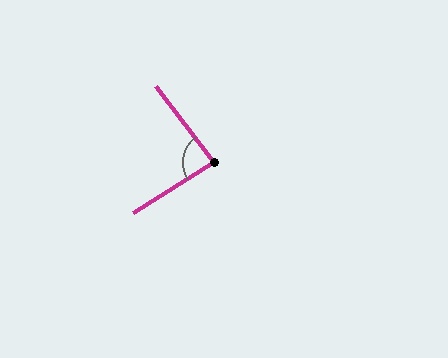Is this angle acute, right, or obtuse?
It is acute.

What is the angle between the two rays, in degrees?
Approximately 85 degrees.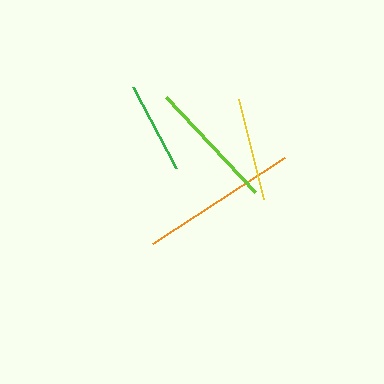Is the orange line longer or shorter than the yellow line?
The orange line is longer than the yellow line.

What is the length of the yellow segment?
The yellow segment is approximately 103 pixels long.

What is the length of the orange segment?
The orange segment is approximately 157 pixels long.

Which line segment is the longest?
The orange line is the longest at approximately 157 pixels.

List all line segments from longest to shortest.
From longest to shortest: orange, lime, yellow, green.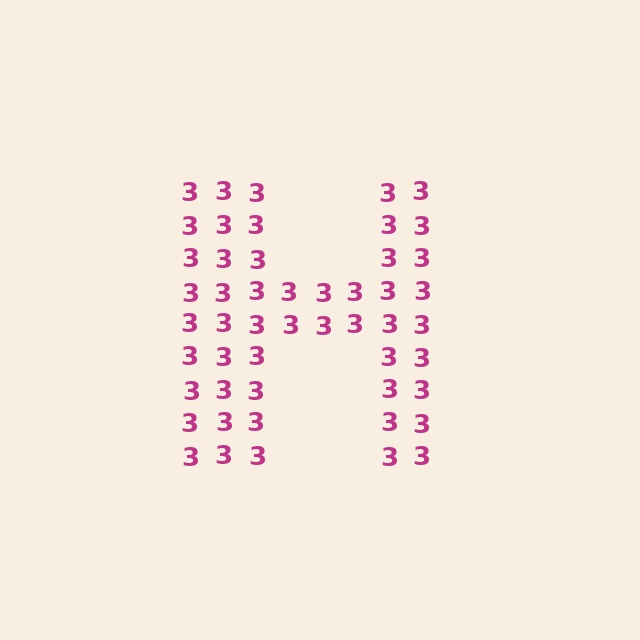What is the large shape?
The large shape is the letter H.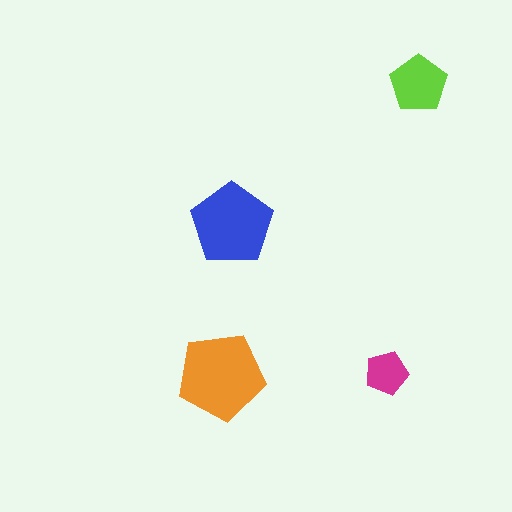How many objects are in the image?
There are 4 objects in the image.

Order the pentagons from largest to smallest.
the orange one, the blue one, the lime one, the magenta one.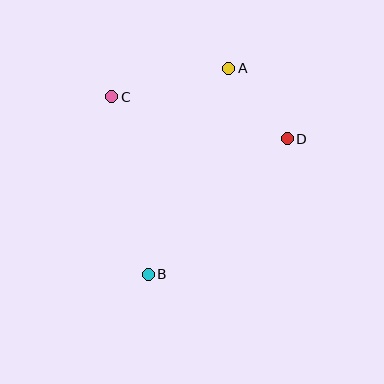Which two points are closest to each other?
Points A and D are closest to each other.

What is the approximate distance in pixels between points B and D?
The distance between B and D is approximately 194 pixels.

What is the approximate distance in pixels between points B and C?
The distance between B and C is approximately 181 pixels.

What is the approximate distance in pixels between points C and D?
The distance between C and D is approximately 180 pixels.